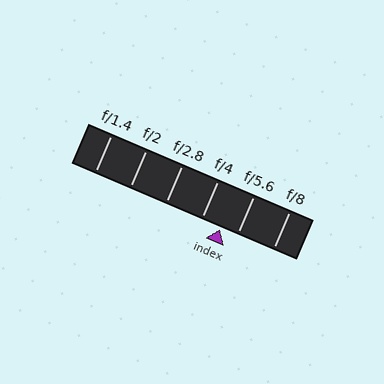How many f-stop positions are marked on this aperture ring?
There are 6 f-stop positions marked.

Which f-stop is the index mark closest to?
The index mark is closest to f/5.6.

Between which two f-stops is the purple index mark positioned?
The index mark is between f/4 and f/5.6.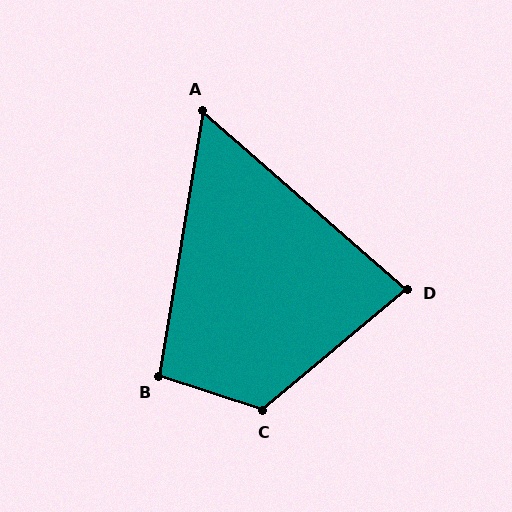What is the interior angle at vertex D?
Approximately 81 degrees (acute).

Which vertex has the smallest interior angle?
A, at approximately 58 degrees.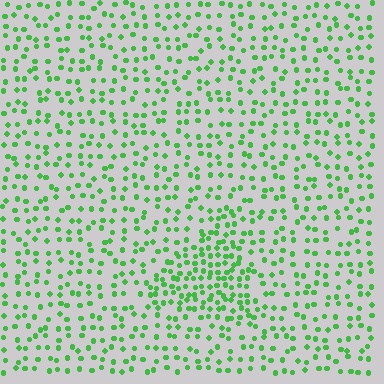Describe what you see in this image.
The image contains small green elements arranged at two different densities. A triangle-shaped region is visible where the elements are more densely packed than the surrounding area.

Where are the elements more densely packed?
The elements are more densely packed inside the triangle boundary.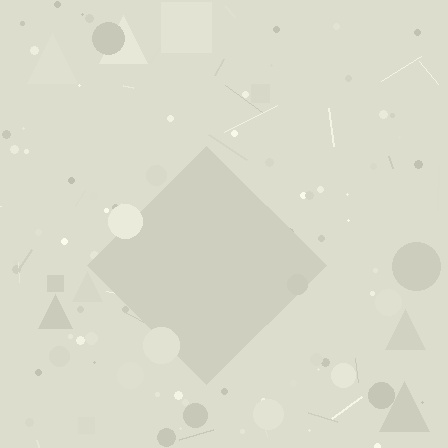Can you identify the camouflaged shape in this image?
The camouflaged shape is a diamond.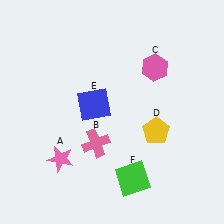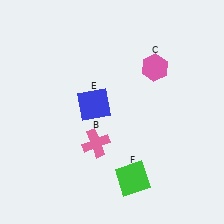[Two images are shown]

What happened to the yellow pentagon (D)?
The yellow pentagon (D) was removed in Image 2. It was in the bottom-right area of Image 1.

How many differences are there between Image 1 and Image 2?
There are 2 differences between the two images.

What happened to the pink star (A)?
The pink star (A) was removed in Image 2. It was in the bottom-left area of Image 1.